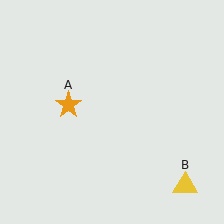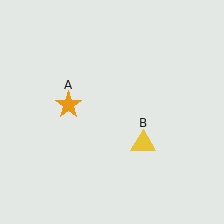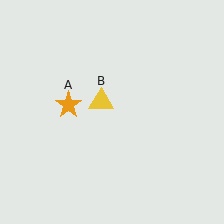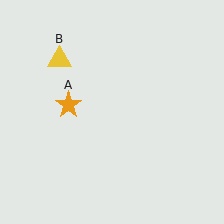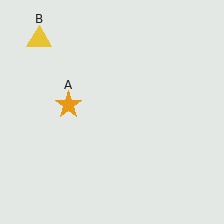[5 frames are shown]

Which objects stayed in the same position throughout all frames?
Orange star (object A) remained stationary.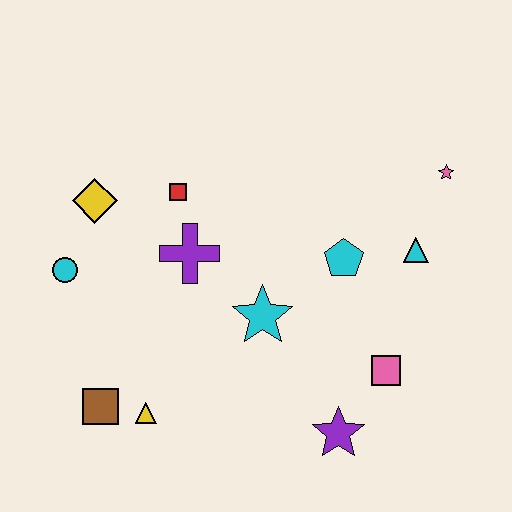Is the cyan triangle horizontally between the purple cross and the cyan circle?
No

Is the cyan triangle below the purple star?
No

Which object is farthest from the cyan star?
The pink star is farthest from the cyan star.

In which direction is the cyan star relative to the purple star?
The cyan star is above the purple star.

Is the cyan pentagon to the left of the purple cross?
No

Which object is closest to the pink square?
The purple star is closest to the pink square.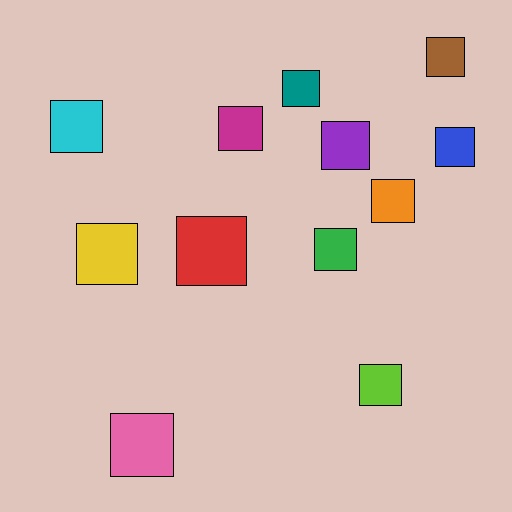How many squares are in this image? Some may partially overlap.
There are 12 squares.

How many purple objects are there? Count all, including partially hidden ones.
There is 1 purple object.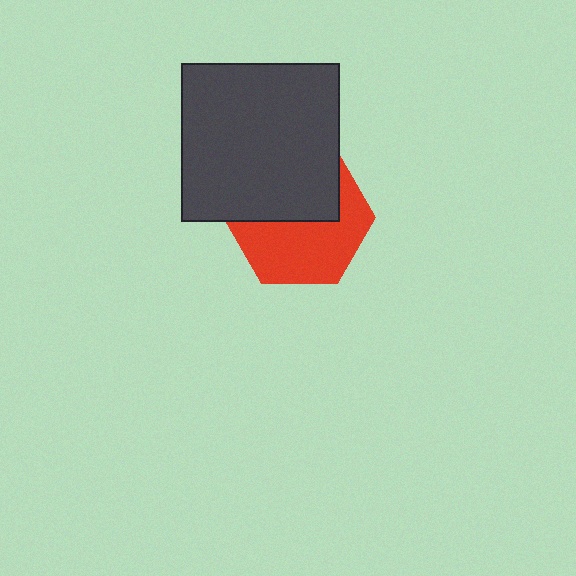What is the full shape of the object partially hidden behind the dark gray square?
The partially hidden object is a red hexagon.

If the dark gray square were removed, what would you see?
You would see the complete red hexagon.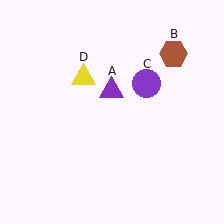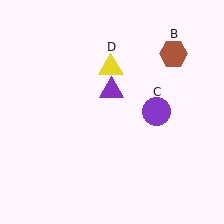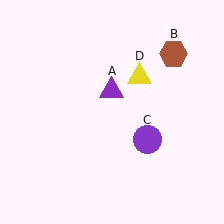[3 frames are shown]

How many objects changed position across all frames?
2 objects changed position: purple circle (object C), yellow triangle (object D).